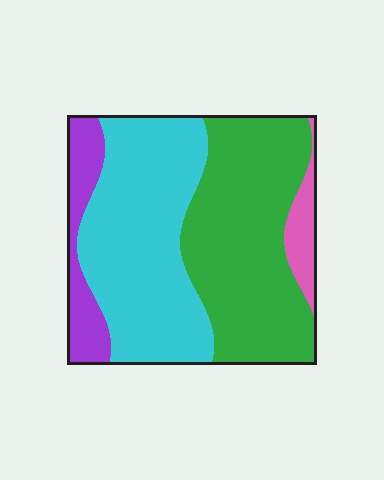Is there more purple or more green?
Green.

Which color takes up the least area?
Pink, at roughly 5%.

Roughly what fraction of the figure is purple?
Purple takes up about one eighth (1/8) of the figure.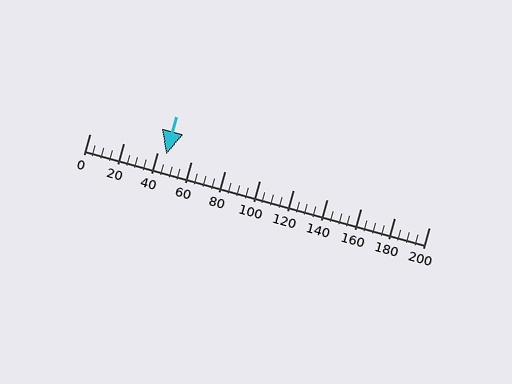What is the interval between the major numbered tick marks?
The major tick marks are spaced 20 units apart.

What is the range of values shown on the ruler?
The ruler shows values from 0 to 200.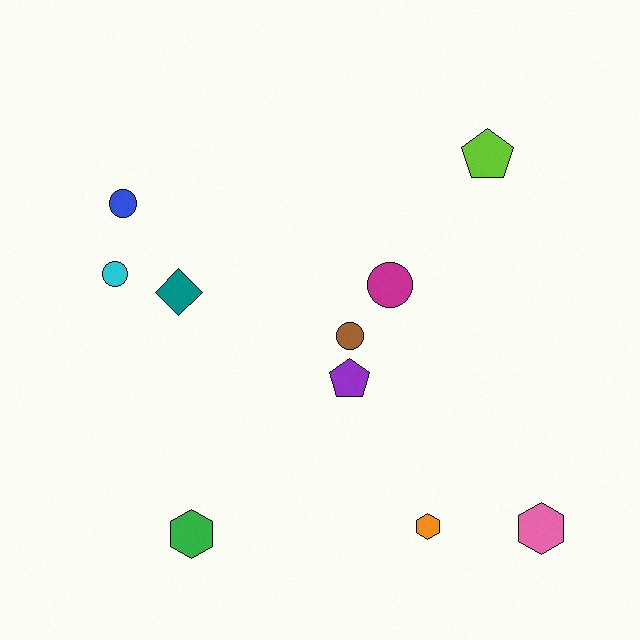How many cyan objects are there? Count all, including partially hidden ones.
There is 1 cyan object.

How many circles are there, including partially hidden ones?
There are 4 circles.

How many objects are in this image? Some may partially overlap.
There are 10 objects.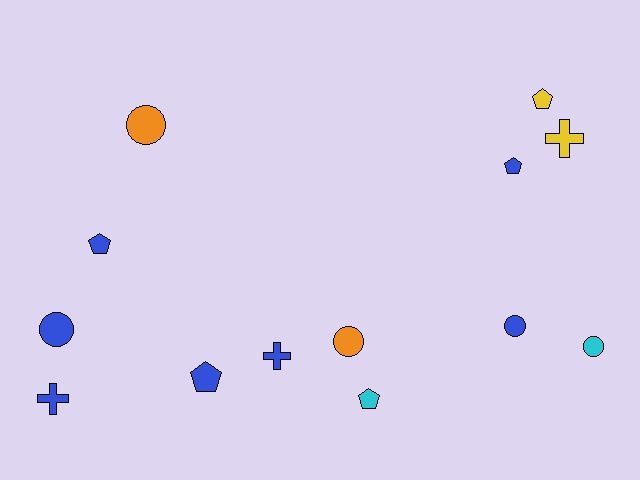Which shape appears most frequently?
Pentagon, with 5 objects.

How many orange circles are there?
There are 2 orange circles.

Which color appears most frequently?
Blue, with 7 objects.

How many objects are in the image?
There are 13 objects.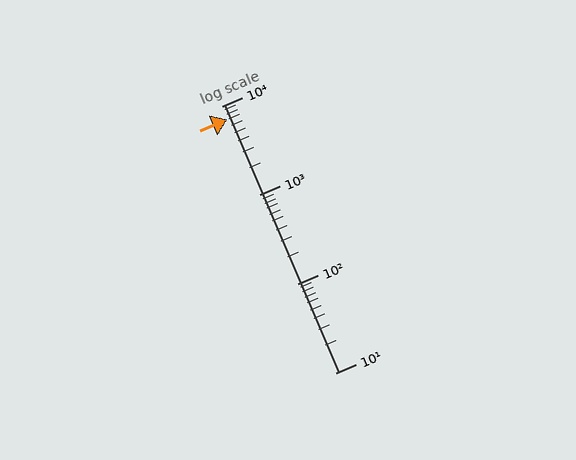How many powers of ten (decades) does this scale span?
The scale spans 3 decades, from 10 to 10000.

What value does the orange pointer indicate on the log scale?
The pointer indicates approximately 7100.